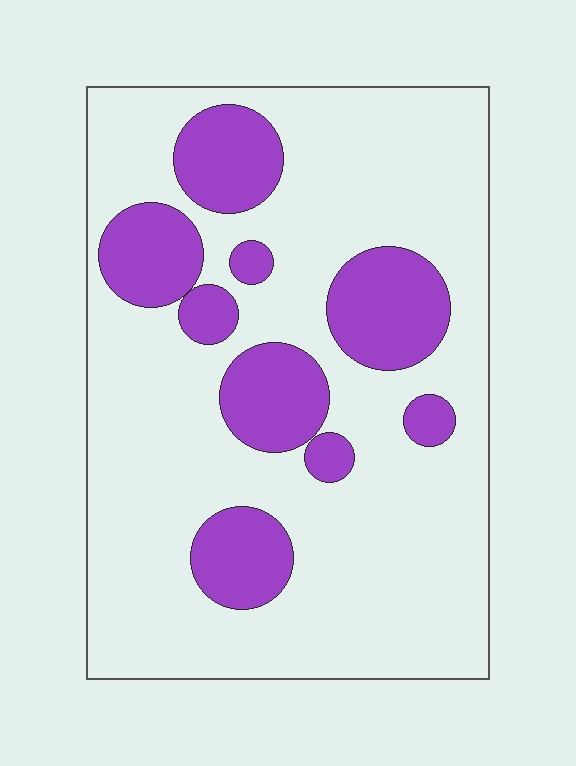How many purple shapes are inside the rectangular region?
9.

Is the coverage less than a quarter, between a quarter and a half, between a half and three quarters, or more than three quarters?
Less than a quarter.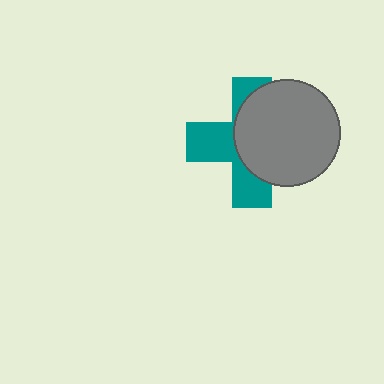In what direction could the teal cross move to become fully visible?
The teal cross could move left. That would shift it out from behind the gray circle entirely.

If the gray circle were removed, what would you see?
You would see the complete teal cross.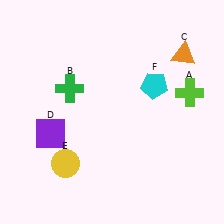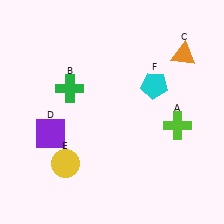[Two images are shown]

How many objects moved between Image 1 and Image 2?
1 object moved between the two images.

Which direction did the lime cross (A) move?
The lime cross (A) moved down.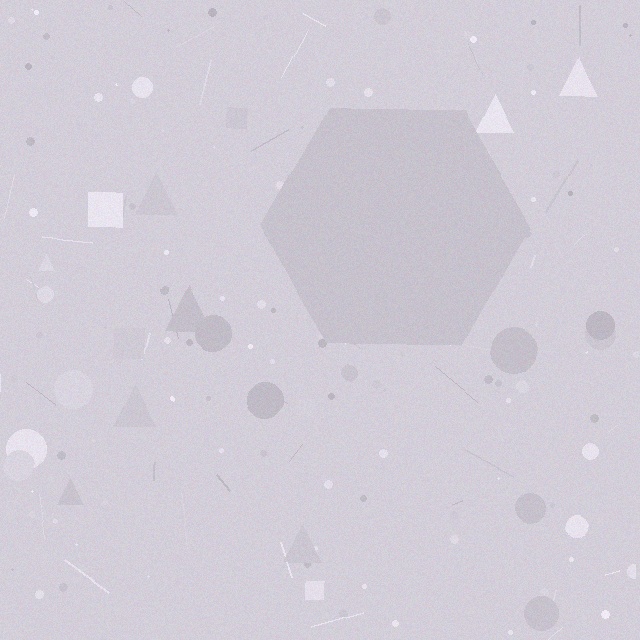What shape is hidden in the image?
A hexagon is hidden in the image.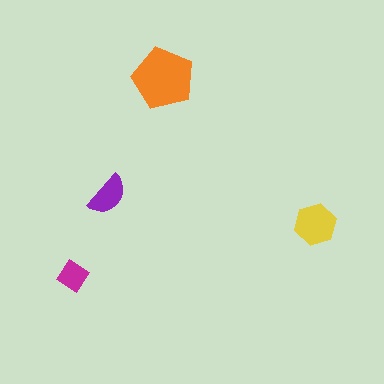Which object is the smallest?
The magenta diamond.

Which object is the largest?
The orange pentagon.